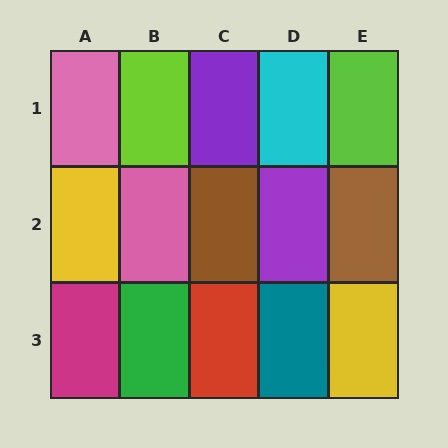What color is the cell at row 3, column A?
Magenta.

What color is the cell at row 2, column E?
Brown.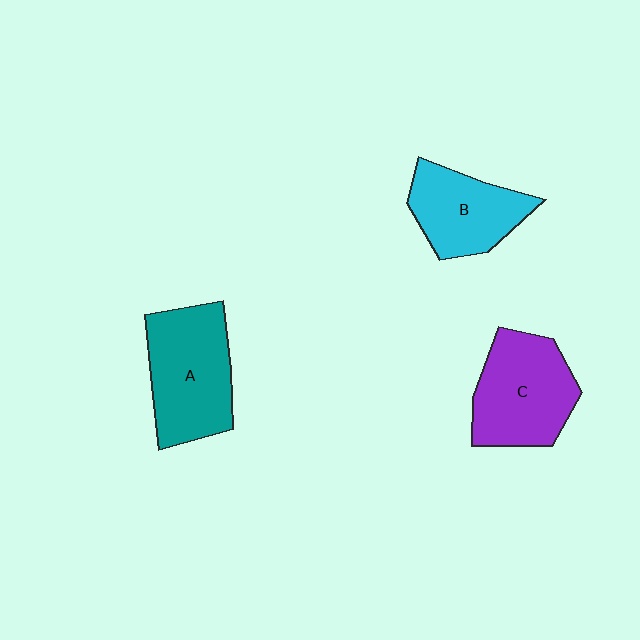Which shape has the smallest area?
Shape B (cyan).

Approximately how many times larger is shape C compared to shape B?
Approximately 1.2 times.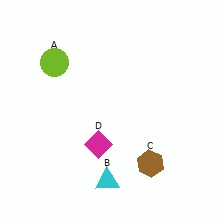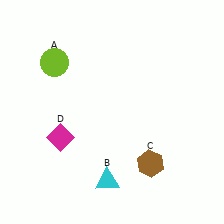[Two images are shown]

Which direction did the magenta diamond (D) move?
The magenta diamond (D) moved left.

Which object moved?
The magenta diamond (D) moved left.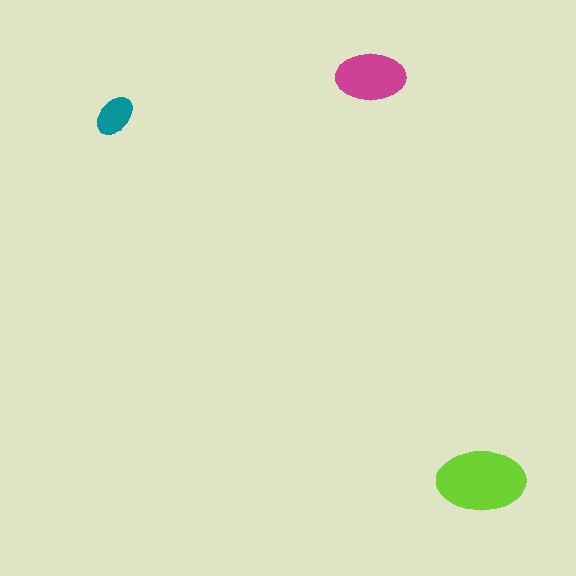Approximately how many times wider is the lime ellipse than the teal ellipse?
About 2 times wider.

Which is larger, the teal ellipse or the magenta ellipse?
The magenta one.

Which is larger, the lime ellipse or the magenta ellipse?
The lime one.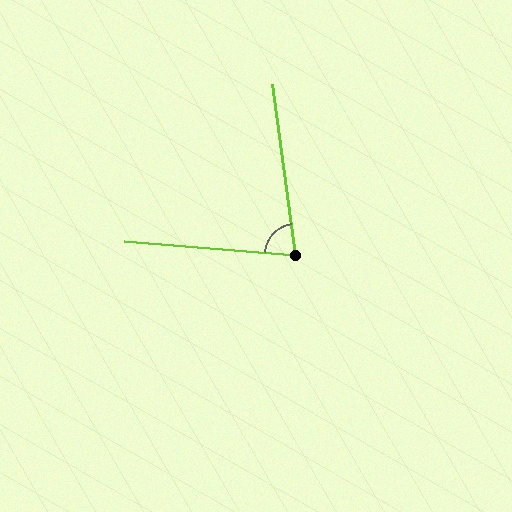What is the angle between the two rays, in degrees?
Approximately 78 degrees.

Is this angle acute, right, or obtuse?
It is acute.